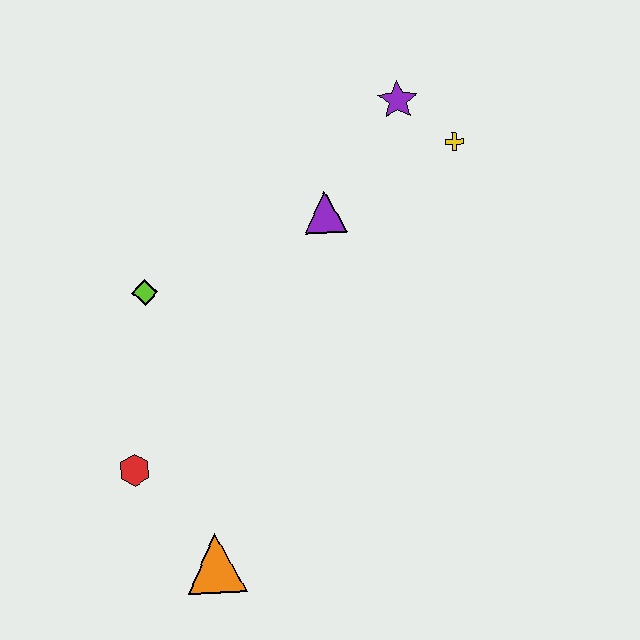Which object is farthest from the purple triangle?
The orange triangle is farthest from the purple triangle.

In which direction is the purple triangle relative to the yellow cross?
The purple triangle is to the left of the yellow cross.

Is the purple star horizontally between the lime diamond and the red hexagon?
No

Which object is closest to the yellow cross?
The purple star is closest to the yellow cross.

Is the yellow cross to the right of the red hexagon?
Yes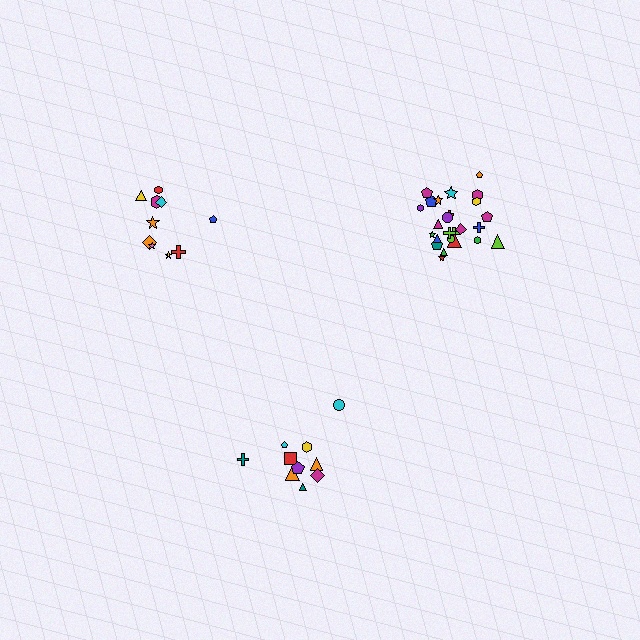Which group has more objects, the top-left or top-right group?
The top-right group.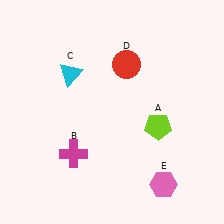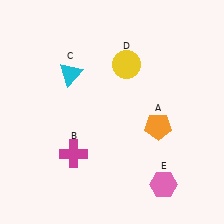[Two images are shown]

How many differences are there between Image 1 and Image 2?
There are 2 differences between the two images.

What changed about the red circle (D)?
In Image 1, D is red. In Image 2, it changed to yellow.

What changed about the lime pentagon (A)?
In Image 1, A is lime. In Image 2, it changed to orange.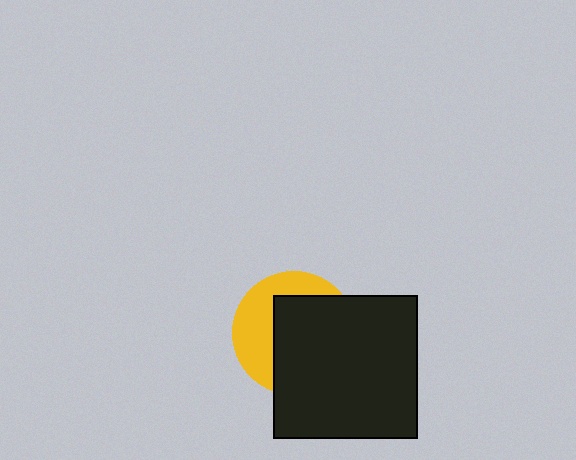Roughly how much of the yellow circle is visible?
A small part of it is visible (roughly 40%).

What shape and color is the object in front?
The object in front is a black square.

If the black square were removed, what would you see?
You would see the complete yellow circle.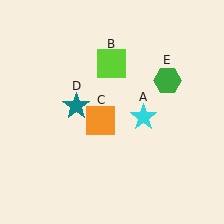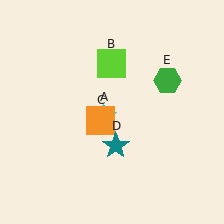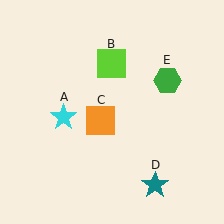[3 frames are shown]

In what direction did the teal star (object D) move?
The teal star (object D) moved down and to the right.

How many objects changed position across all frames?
2 objects changed position: cyan star (object A), teal star (object D).